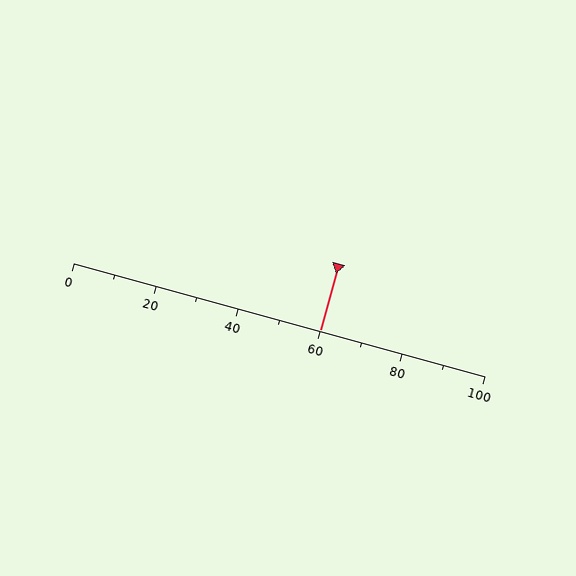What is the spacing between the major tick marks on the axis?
The major ticks are spaced 20 apart.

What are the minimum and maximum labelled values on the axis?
The axis runs from 0 to 100.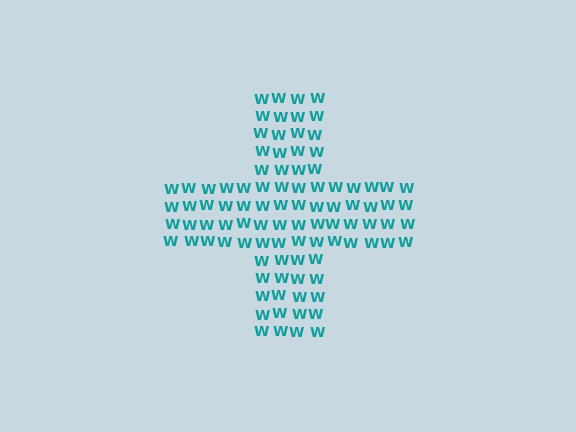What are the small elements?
The small elements are letter W's.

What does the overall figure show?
The overall figure shows a cross.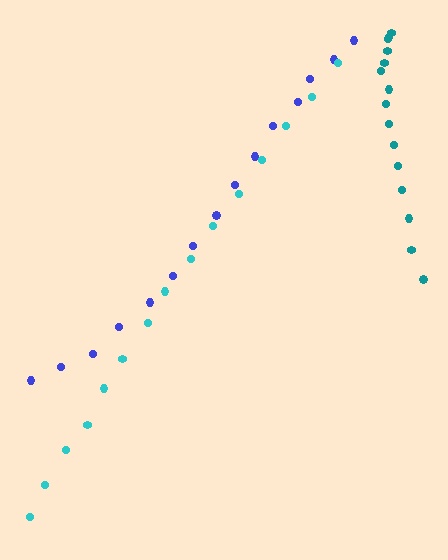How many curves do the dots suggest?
There are 3 distinct paths.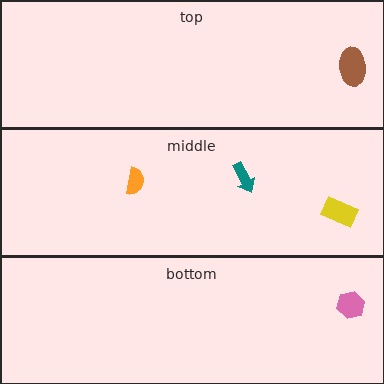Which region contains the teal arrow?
The middle region.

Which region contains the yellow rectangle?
The middle region.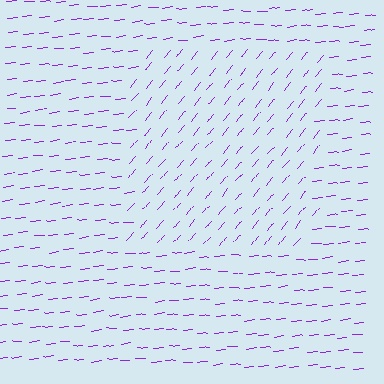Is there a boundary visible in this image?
Yes, there is a texture boundary formed by a change in line orientation.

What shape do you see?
I see a rectangle.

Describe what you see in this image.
The image is filled with small purple line segments. A rectangle region in the image has lines oriented differently from the surrounding lines, creating a visible texture boundary.